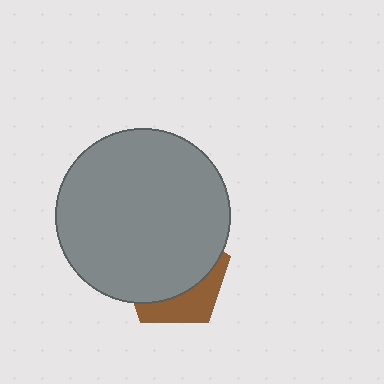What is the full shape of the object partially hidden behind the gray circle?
The partially hidden object is a brown pentagon.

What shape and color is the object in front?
The object in front is a gray circle.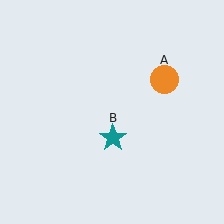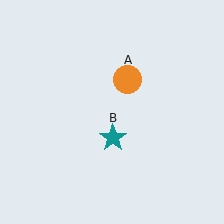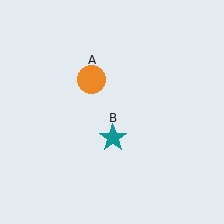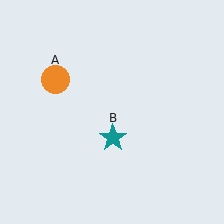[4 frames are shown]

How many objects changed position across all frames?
1 object changed position: orange circle (object A).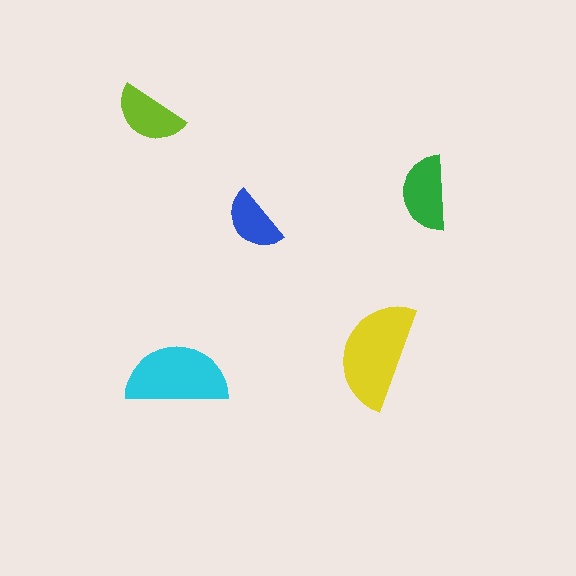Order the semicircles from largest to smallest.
the yellow one, the cyan one, the green one, the lime one, the blue one.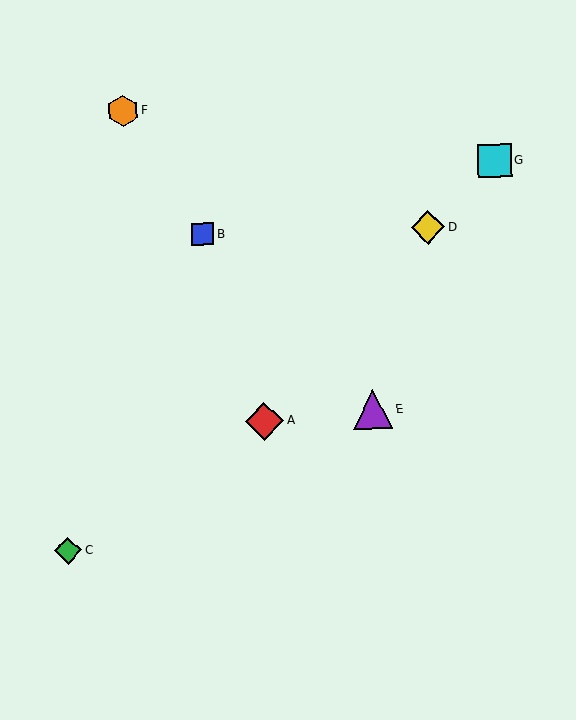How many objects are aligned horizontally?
2 objects (B, D) are aligned horizontally.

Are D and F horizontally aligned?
No, D is at y≈227 and F is at y≈111.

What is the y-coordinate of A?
Object A is at y≈421.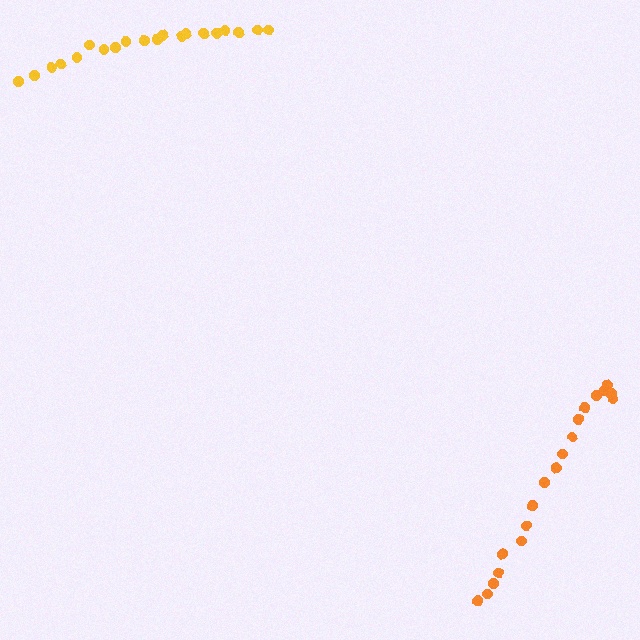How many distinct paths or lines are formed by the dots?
There are 2 distinct paths.